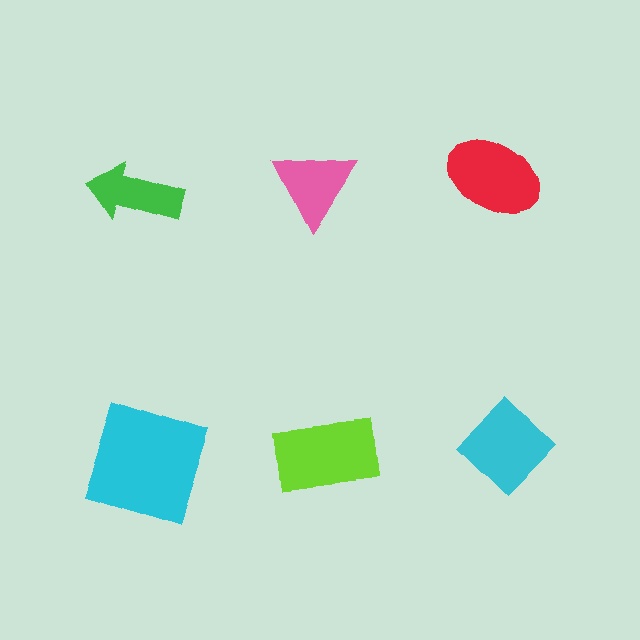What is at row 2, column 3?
A cyan diamond.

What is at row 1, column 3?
A red ellipse.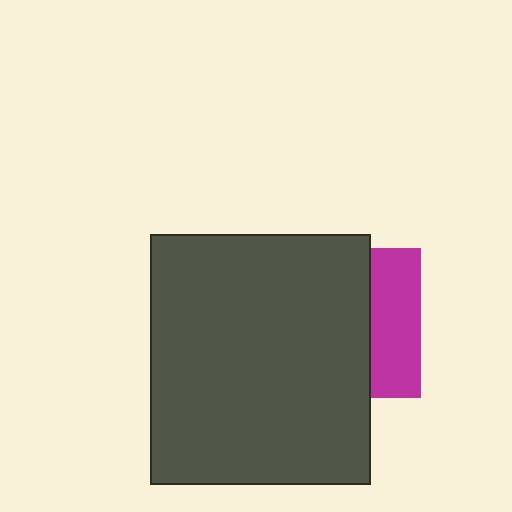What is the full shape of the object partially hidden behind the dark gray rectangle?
The partially hidden object is a magenta square.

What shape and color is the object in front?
The object in front is a dark gray rectangle.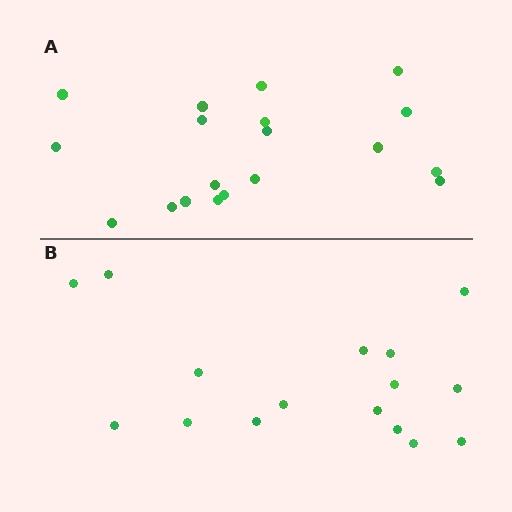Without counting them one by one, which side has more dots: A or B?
Region A (the top region) has more dots.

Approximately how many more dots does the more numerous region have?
Region A has just a few more — roughly 2 or 3 more dots than region B.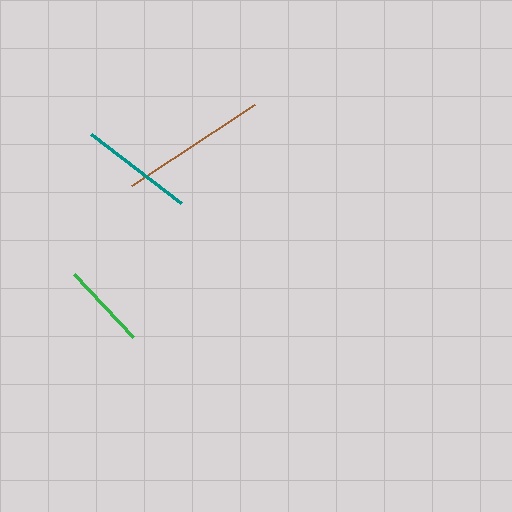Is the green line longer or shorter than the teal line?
The teal line is longer than the green line.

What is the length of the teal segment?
The teal segment is approximately 113 pixels long.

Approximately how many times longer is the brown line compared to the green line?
The brown line is approximately 1.7 times the length of the green line.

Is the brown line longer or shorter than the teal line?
The brown line is longer than the teal line.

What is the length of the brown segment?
The brown segment is approximately 147 pixels long.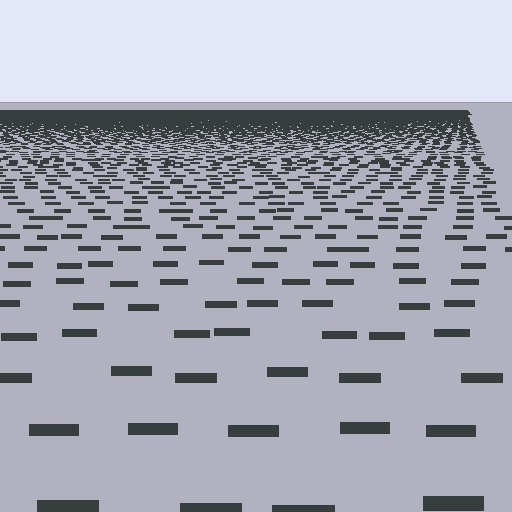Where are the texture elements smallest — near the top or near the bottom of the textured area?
Near the top.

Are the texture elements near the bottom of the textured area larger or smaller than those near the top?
Larger. Near the bottom, elements are closer to the viewer and appear at a bigger on-screen size.